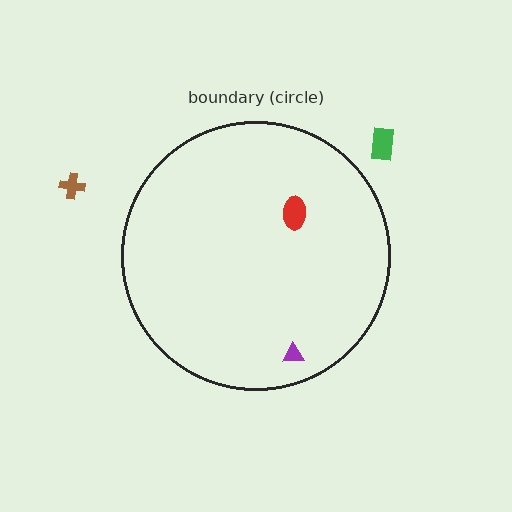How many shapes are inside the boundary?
2 inside, 2 outside.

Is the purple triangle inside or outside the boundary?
Inside.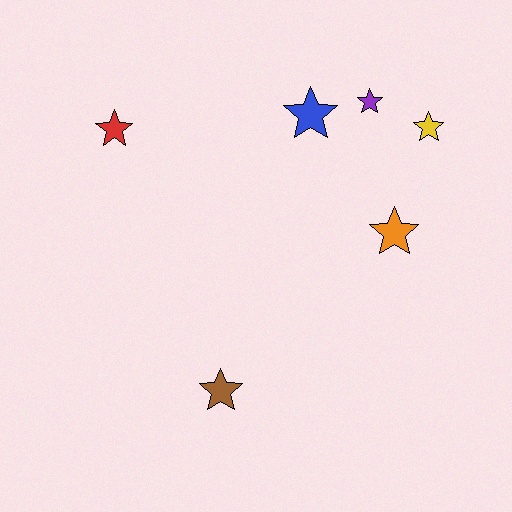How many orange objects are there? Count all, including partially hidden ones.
There is 1 orange object.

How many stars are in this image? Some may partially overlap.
There are 6 stars.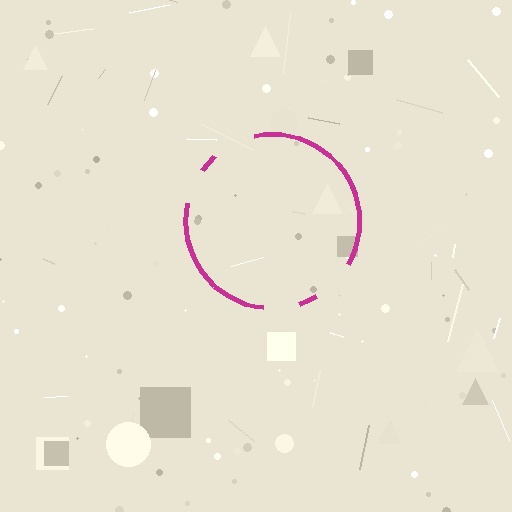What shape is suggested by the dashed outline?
The dashed outline suggests a circle.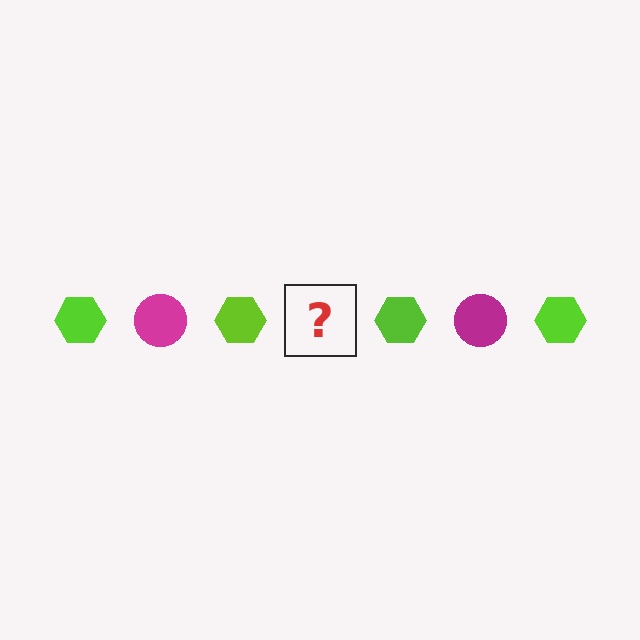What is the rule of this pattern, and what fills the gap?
The rule is that the pattern alternates between lime hexagon and magenta circle. The gap should be filled with a magenta circle.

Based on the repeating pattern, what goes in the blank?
The blank should be a magenta circle.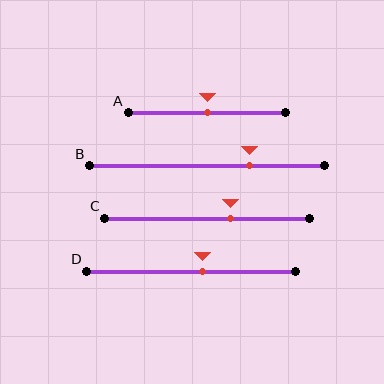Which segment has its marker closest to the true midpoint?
Segment A has its marker closest to the true midpoint.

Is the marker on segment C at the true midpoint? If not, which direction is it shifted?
No, the marker on segment C is shifted to the right by about 11% of the segment length.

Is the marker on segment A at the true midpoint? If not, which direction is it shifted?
Yes, the marker on segment A is at the true midpoint.